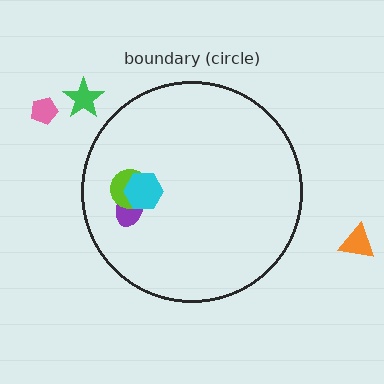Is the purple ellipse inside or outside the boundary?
Inside.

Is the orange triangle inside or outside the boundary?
Outside.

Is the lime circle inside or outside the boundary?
Inside.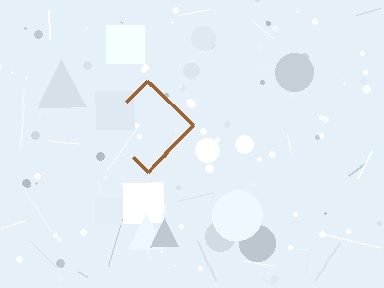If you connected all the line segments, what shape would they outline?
They would outline a diamond.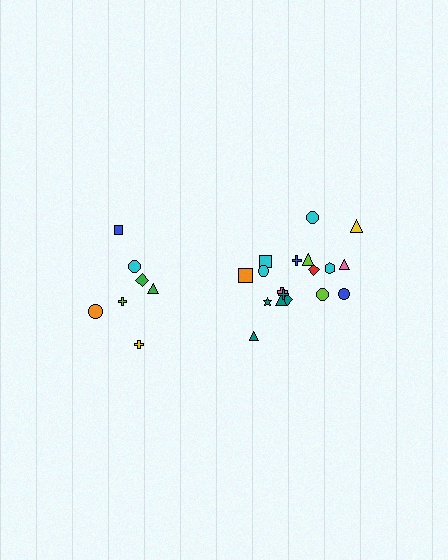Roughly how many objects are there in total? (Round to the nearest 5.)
Roughly 25 objects in total.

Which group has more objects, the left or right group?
The right group.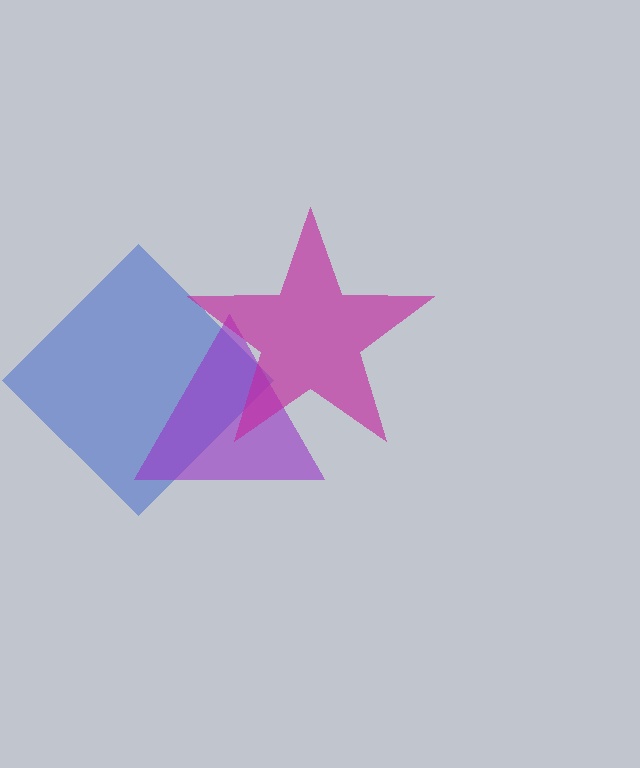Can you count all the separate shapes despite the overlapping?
Yes, there are 3 separate shapes.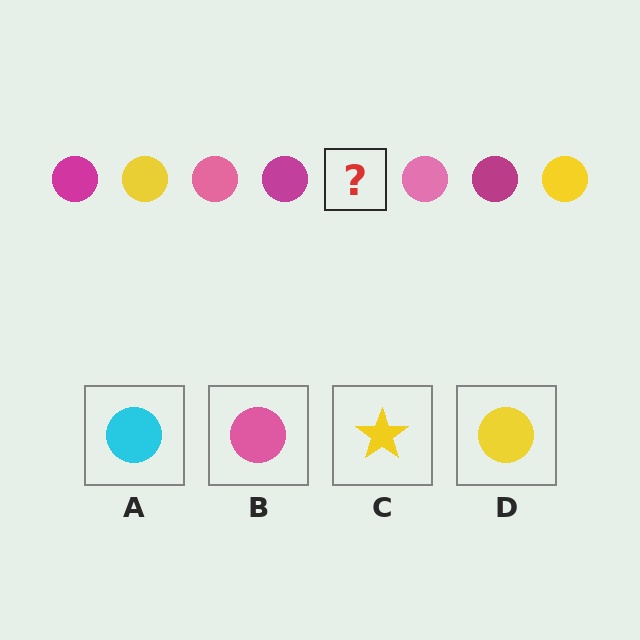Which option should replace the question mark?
Option D.